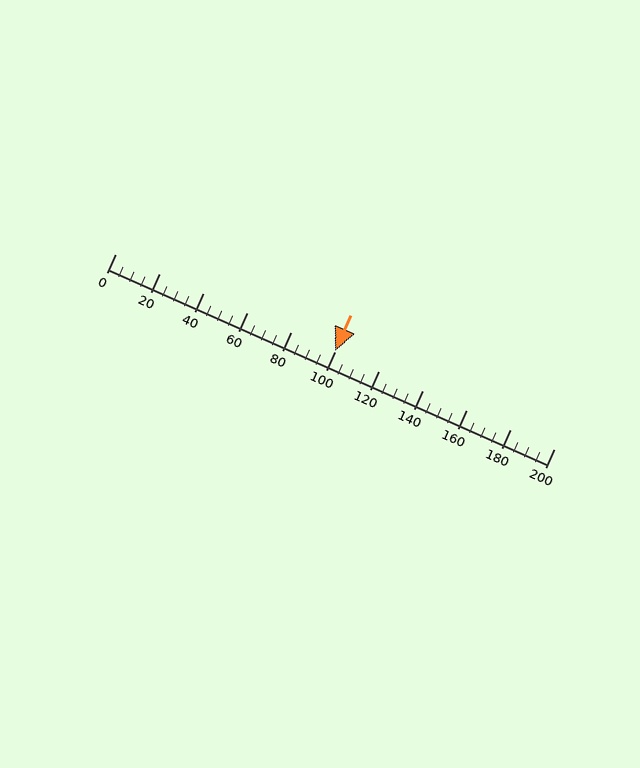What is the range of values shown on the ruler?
The ruler shows values from 0 to 200.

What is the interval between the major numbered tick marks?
The major tick marks are spaced 20 units apart.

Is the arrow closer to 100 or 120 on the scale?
The arrow is closer to 100.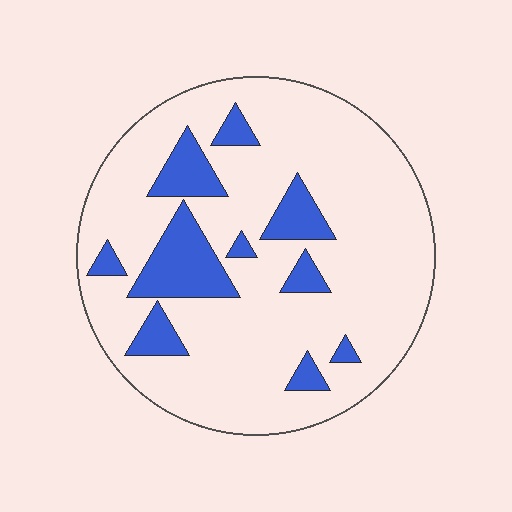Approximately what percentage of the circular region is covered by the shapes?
Approximately 20%.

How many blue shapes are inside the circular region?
10.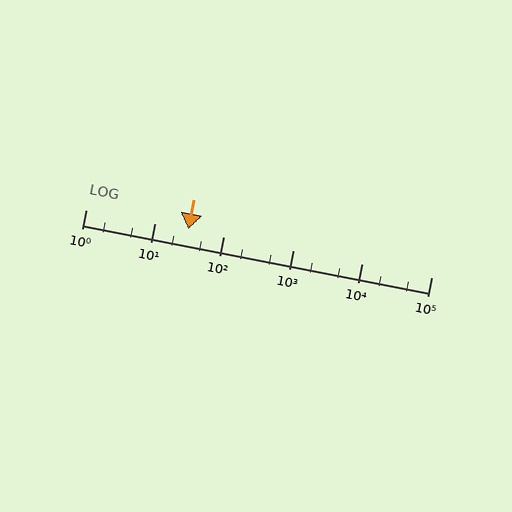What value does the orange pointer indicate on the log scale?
The pointer indicates approximately 31.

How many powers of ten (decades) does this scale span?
The scale spans 5 decades, from 1 to 100000.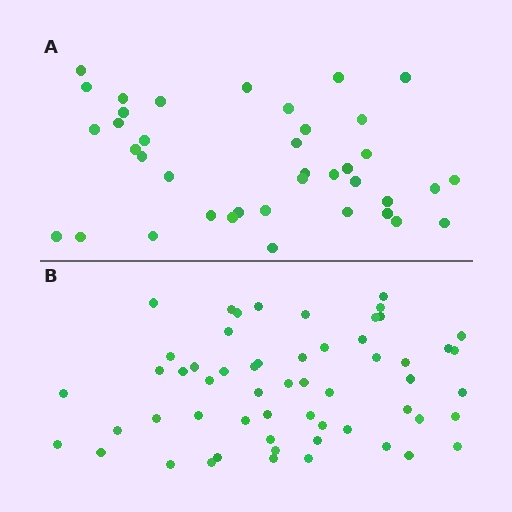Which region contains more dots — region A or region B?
Region B (the bottom region) has more dots.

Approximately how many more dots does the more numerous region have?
Region B has approximately 20 more dots than region A.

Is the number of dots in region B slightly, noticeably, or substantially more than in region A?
Region B has substantially more. The ratio is roughly 1.5 to 1.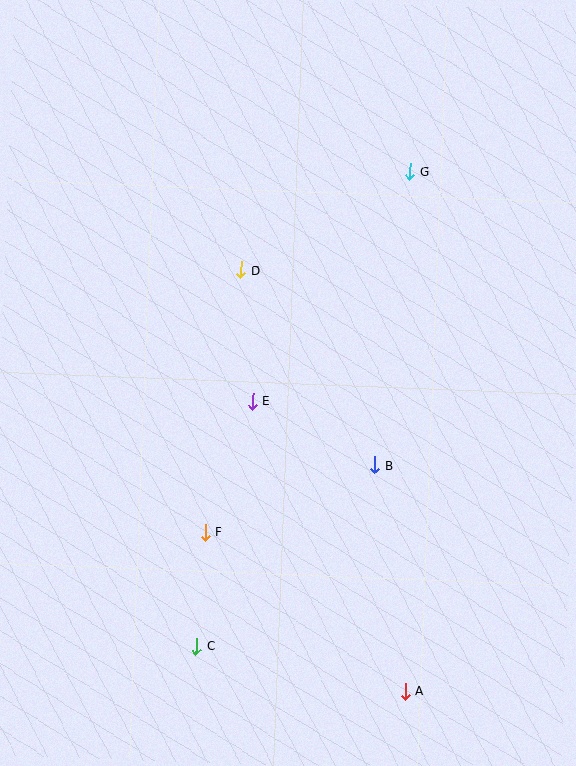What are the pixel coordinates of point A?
Point A is at (406, 691).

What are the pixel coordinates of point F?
Point F is at (205, 532).